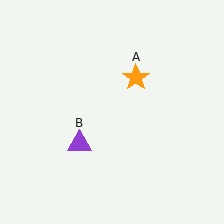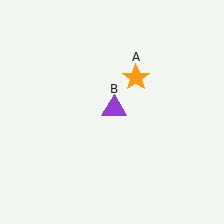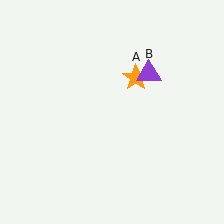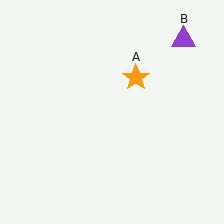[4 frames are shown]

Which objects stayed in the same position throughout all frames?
Orange star (object A) remained stationary.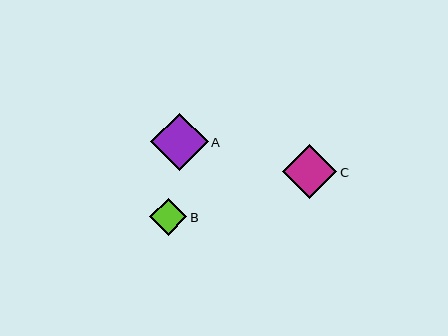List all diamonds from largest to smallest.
From largest to smallest: A, C, B.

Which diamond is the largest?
Diamond A is the largest with a size of approximately 57 pixels.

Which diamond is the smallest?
Diamond B is the smallest with a size of approximately 37 pixels.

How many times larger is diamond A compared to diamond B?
Diamond A is approximately 1.5 times the size of diamond B.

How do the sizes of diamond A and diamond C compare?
Diamond A and diamond C are approximately the same size.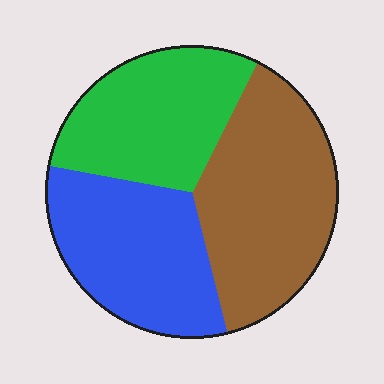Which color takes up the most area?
Brown, at roughly 40%.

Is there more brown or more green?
Brown.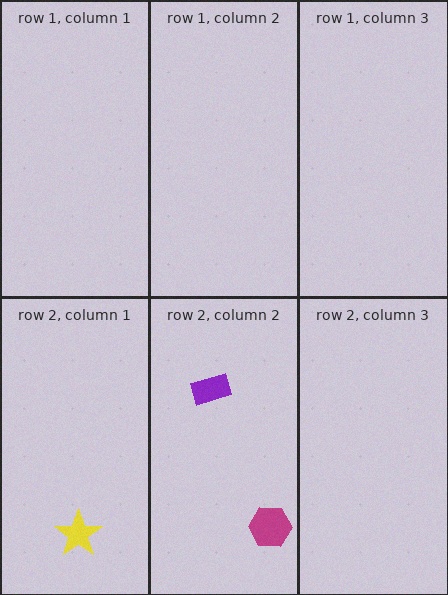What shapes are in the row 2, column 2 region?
The purple rectangle, the magenta hexagon.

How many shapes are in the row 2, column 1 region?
1.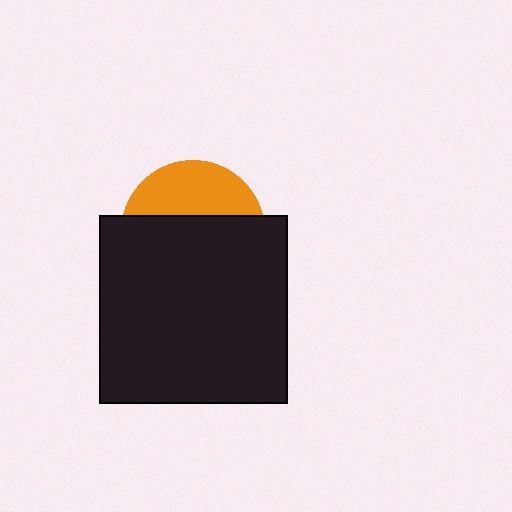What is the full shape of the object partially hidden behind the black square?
The partially hidden object is an orange circle.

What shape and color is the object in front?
The object in front is a black square.